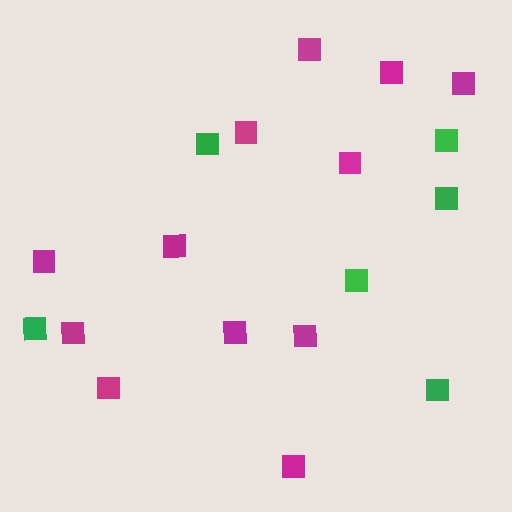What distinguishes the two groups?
There are 2 groups: one group of green squares (6) and one group of magenta squares (12).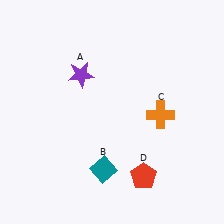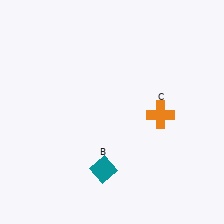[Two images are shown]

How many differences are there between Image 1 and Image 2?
There are 2 differences between the two images.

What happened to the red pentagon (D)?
The red pentagon (D) was removed in Image 2. It was in the bottom-right area of Image 1.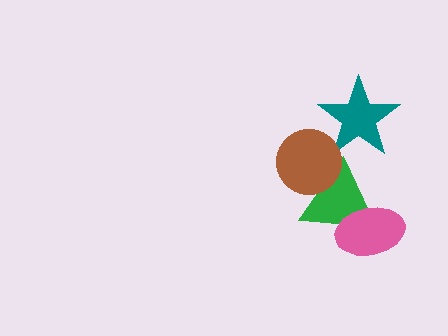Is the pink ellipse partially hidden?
No, no other shape covers it.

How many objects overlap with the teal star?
1 object overlaps with the teal star.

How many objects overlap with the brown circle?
2 objects overlap with the brown circle.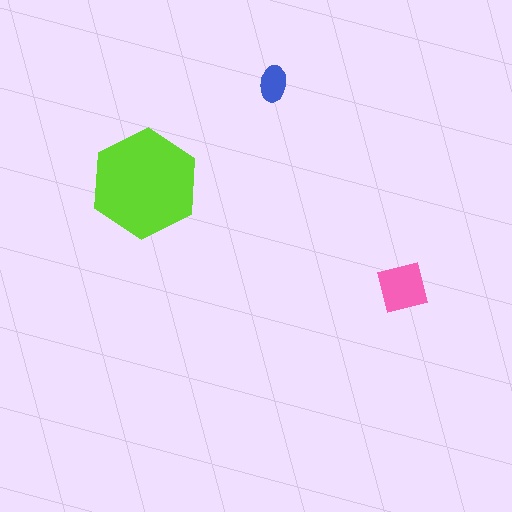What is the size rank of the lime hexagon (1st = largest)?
1st.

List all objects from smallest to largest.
The blue ellipse, the pink square, the lime hexagon.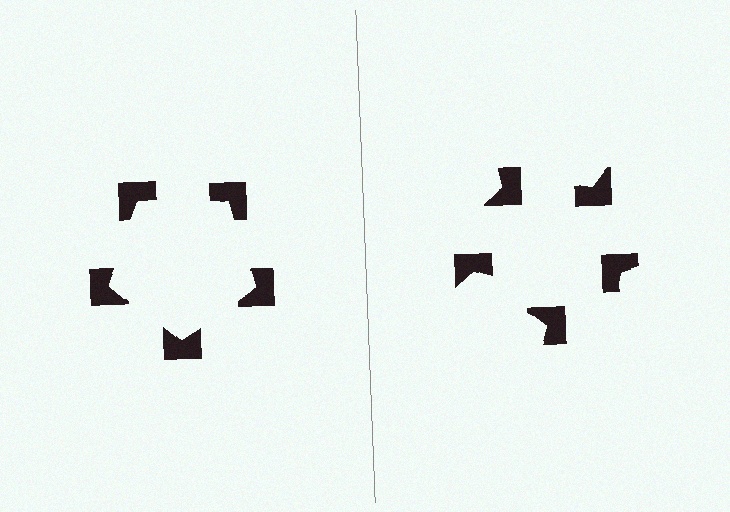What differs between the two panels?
The notched squares are positioned identically on both sides; only the wedge orientations differ. On the left they align to a pentagon; on the right they are misaligned.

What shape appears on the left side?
An illusory pentagon.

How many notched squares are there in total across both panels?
10 — 5 on each side.